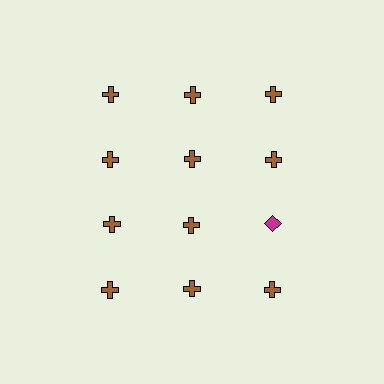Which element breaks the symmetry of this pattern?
The magenta diamond in the third row, center column breaks the symmetry. All other shapes are brown crosses.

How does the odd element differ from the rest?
It differs in both color (magenta instead of brown) and shape (diamond instead of cross).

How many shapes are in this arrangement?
There are 12 shapes arranged in a grid pattern.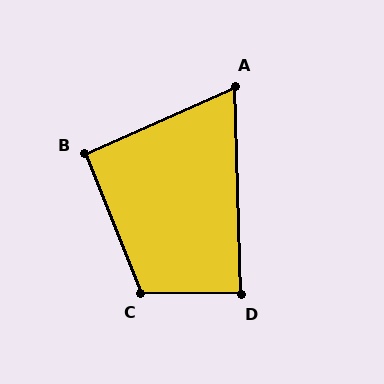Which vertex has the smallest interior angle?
A, at approximately 68 degrees.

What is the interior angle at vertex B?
Approximately 92 degrees (approximately right).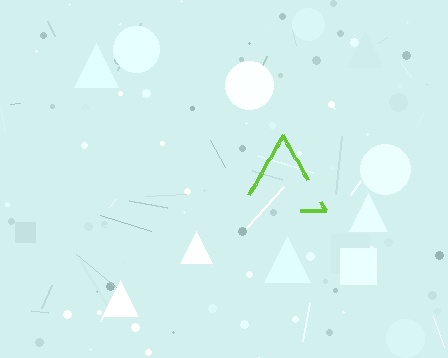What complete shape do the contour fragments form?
The contour fragments form a triangle.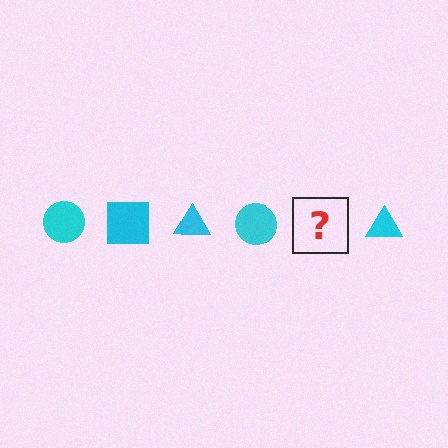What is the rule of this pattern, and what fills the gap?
The rule is that the pattern cycles through circle, square, triangle shapes in cyan. The gap should be filled with a cyan square.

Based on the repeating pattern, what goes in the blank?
The blank should be a cyan square.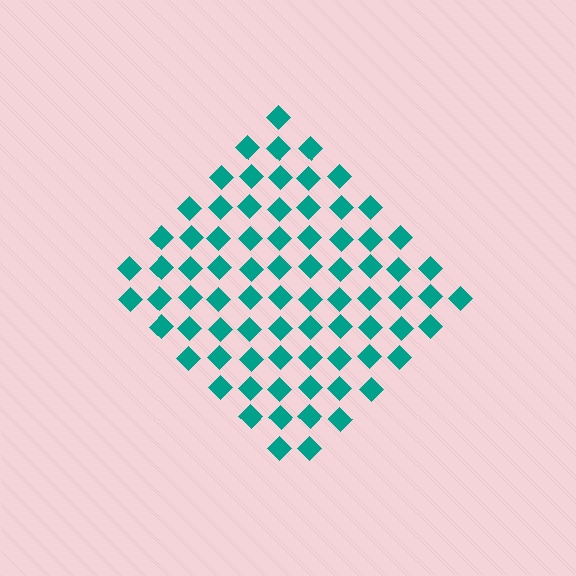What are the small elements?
The small elements are diamonds.